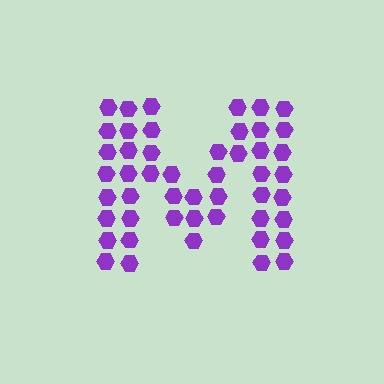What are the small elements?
The small elements are hexagons.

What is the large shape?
The large shape is the letter M.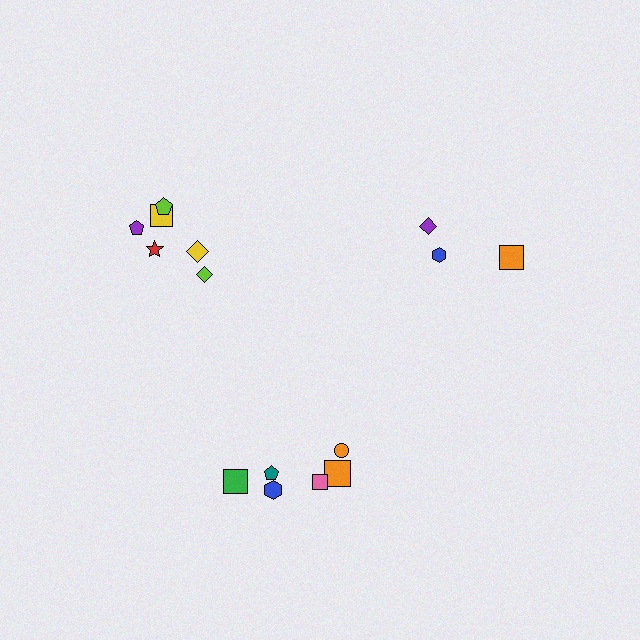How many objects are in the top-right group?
There are 3 objects.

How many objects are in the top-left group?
There are 6 objects.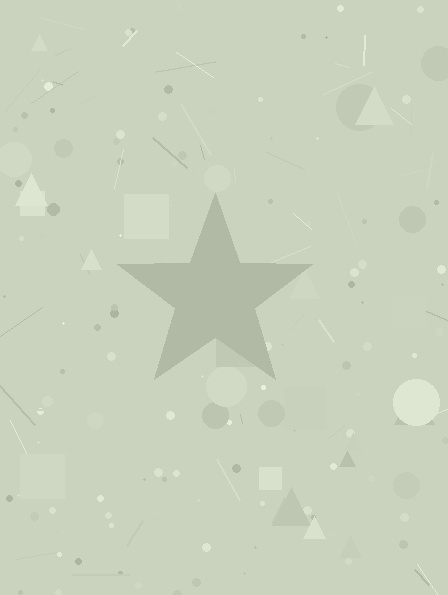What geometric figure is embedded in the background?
A star is embedded in the background.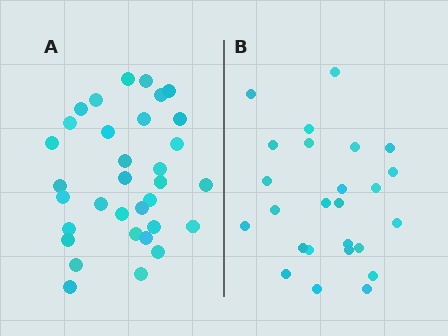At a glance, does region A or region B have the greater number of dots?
Region A (the left region) has more dots.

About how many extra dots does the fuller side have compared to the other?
Region A has roughly 8 or so more dots than region B.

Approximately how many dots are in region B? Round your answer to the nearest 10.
About 20 dots. (The exact count is 25, which rounds to 20.)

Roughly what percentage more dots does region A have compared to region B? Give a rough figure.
About 30% more.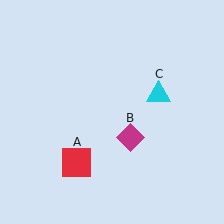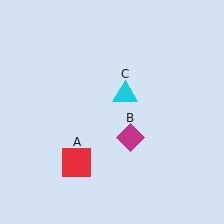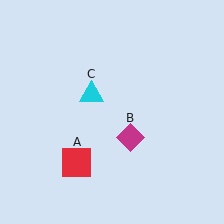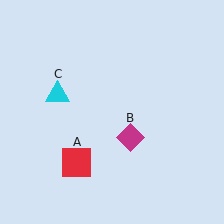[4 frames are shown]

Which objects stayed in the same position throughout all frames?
Red square (object A) and magenta diamond (object B) remained stationary.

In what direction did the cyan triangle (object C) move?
The cyan triangle (object C) moved left.